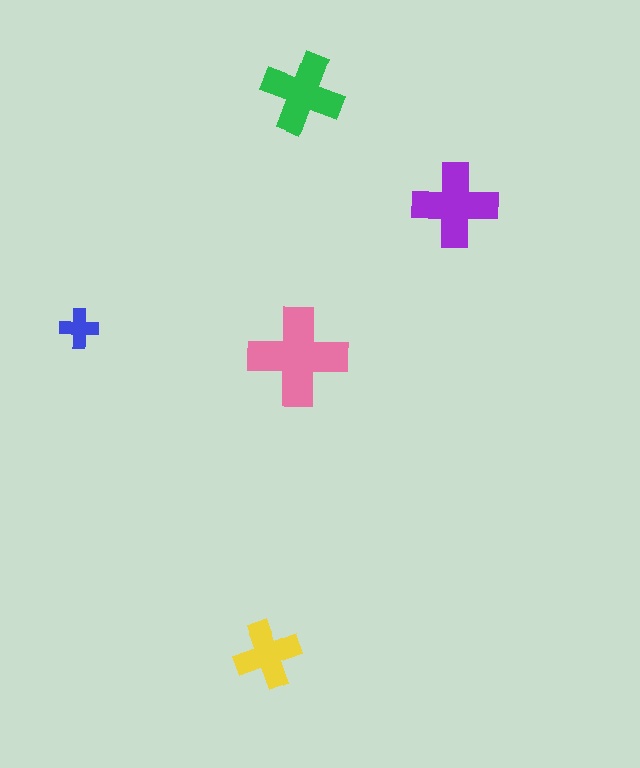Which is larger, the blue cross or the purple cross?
The purple one.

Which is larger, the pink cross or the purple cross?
The pink one.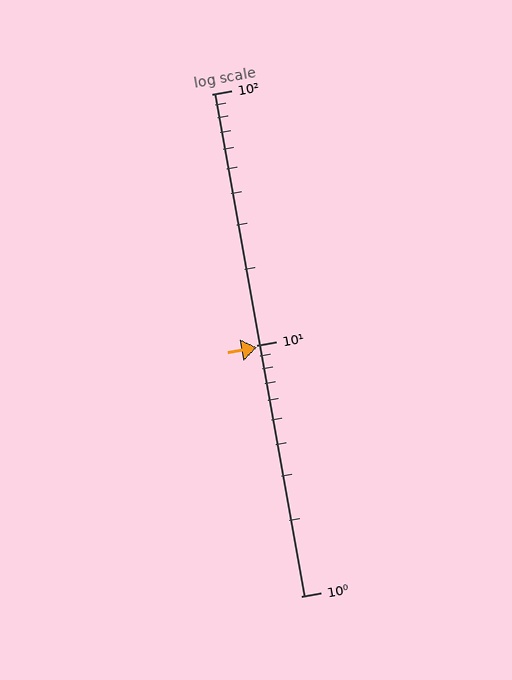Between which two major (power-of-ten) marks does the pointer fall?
The pointer is between 1 and 10.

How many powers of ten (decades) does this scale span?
The scale spans 2 decades, from 1 to 100.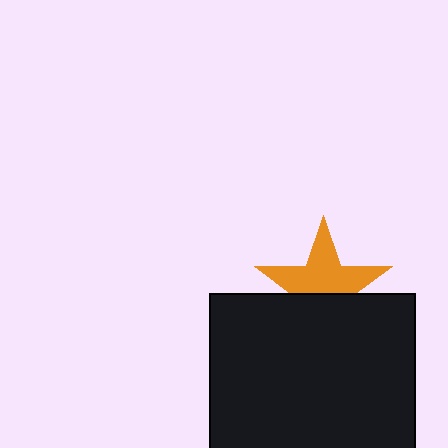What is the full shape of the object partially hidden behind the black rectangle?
The partially hidden object is an orange star.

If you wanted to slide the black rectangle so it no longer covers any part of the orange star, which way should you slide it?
Slide it down — that is the most direct way to separate the two shapes.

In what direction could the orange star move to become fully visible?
The orange star could move up. That would shift it out from behind the black rectangle entirely.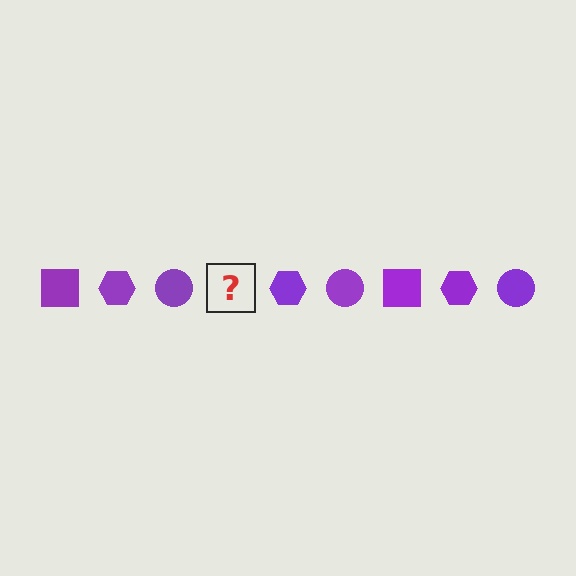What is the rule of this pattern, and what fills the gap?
The rule is that the pattern cycles through square, hexagon, circle shapes in purple. The gap should be filled with a purple square.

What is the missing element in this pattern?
The missing element is a purple square.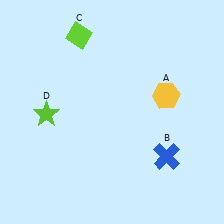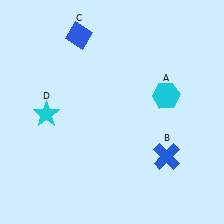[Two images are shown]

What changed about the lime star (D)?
In Image 1, D is lime. In Image 2, it changed to cyan.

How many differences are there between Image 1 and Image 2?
There are 3 differences between the two images.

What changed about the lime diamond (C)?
In Image 1, C is lime. In Image 2, it changed to blue.